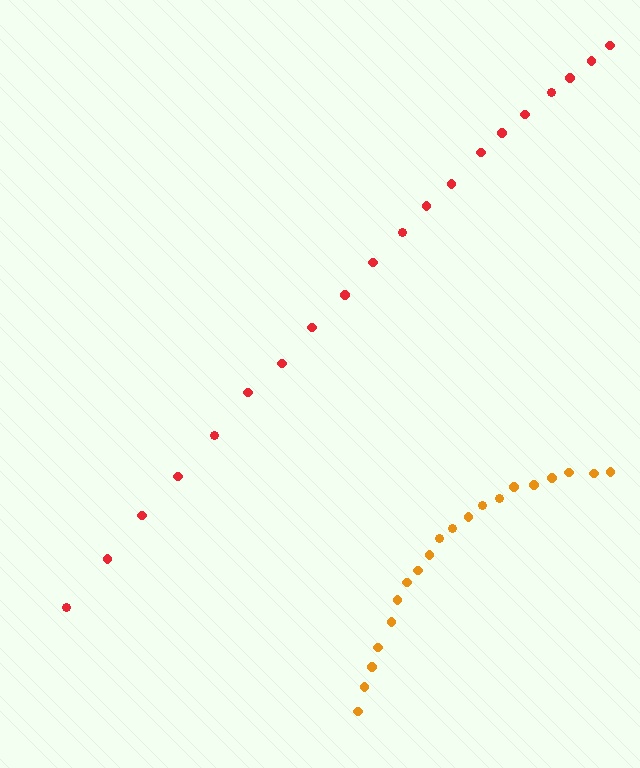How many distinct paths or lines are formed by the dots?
There are 2 distinct paths.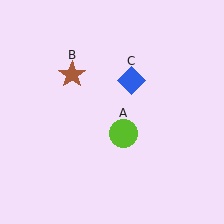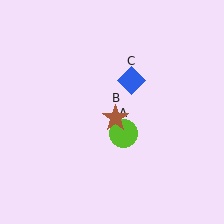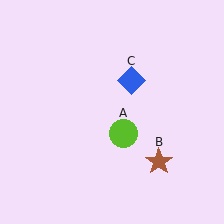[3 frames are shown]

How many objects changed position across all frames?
1 object changed position: brown star (object B).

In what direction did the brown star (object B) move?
The brown star (object B) moved down and to the right.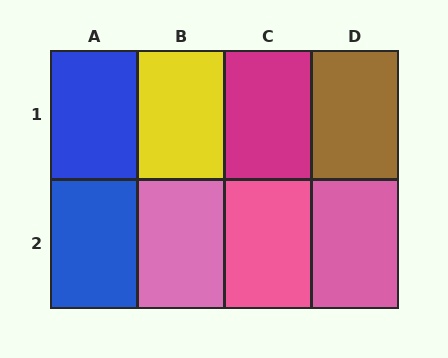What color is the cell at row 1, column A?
Blue.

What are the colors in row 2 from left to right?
Blue, pink, pink, pink.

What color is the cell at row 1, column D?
Brown.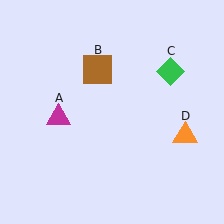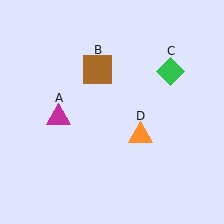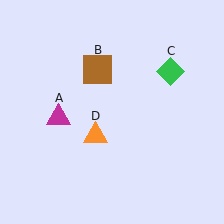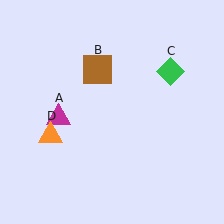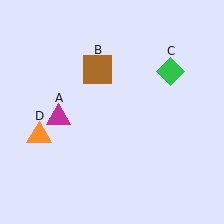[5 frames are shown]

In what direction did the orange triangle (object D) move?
The orange triangle (object D) moved left.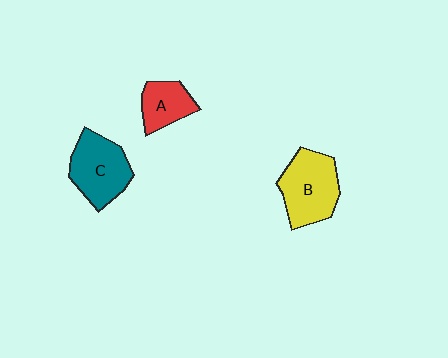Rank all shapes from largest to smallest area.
From largest to smallest: B (yellow), C (teal), A (red).